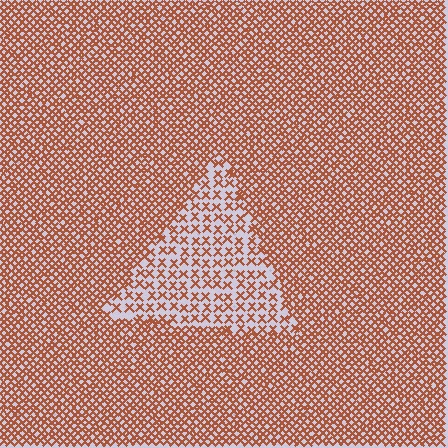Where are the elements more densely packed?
The elements are more densely packed outside the triangle boundary.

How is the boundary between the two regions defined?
The boundary is defined by a change in element density (approximately 2.3x ratio). All elements are the same color, size, and shape.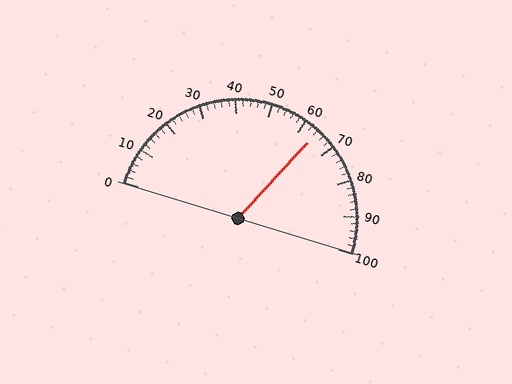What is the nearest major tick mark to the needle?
The nearest major tick mark is 60.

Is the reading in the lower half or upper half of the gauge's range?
The reading is in the upper half of the range (0 to 100).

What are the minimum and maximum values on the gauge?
The gauge ranges from 0 to 100.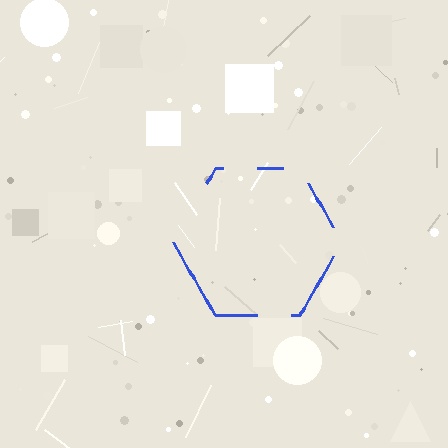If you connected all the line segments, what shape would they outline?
They would outline a hexagon.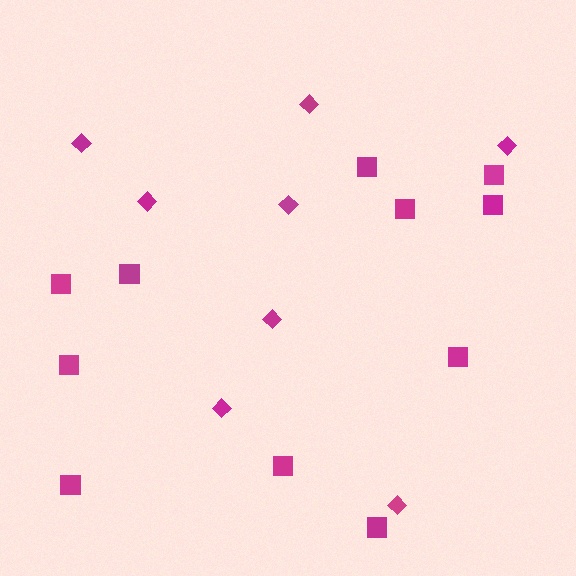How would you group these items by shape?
There are 2 groups: one group of diamonds (8) and one group of squares (11).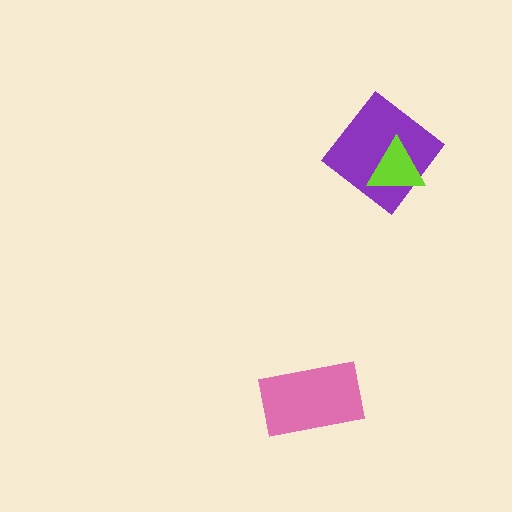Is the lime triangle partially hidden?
No, no other shape covers it.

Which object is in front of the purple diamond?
The lime triangle is in front of the purple diamond.